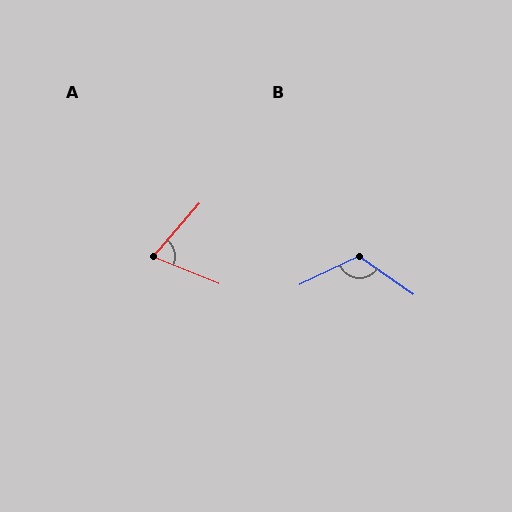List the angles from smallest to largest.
A (71°), B (119°).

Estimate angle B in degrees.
Approximately 119 degrees.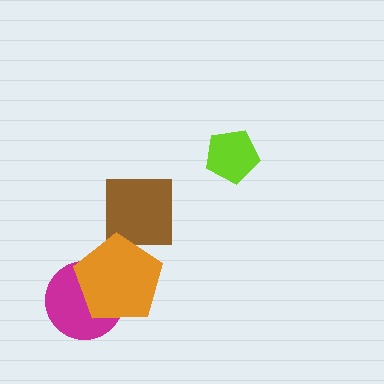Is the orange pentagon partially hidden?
No, no other shape covers it.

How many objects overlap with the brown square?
1 object overlaps with the brown square.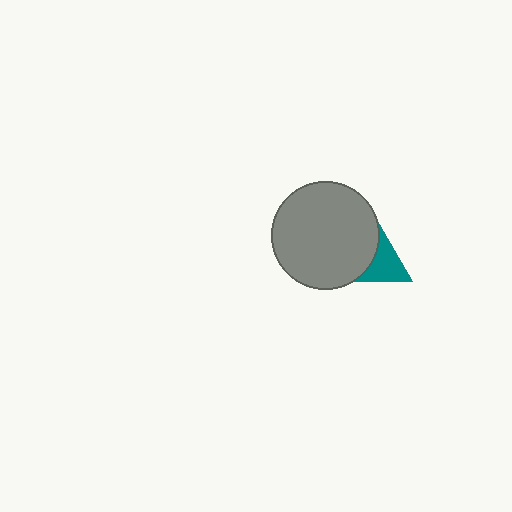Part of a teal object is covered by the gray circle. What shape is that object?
It is a triangle.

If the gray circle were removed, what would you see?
You would see the complete teal triangle.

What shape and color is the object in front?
The object in front is a gray circle.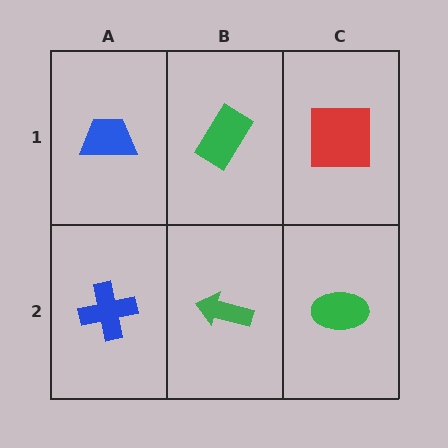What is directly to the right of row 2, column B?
A green ellipse.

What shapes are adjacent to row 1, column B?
A green arrow (row 2, column B), a blue trapezoid (row 1, column A), a red square (row 1, column C).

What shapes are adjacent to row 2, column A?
A blue trapezoid (row 1, column A), a green arrow (row 2, column B).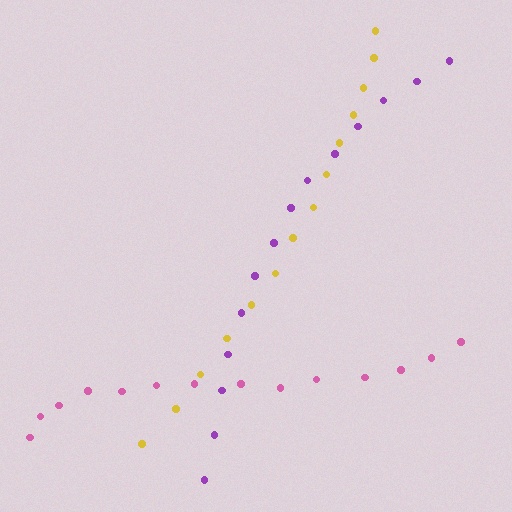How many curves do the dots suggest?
There are 3 distinct paths.